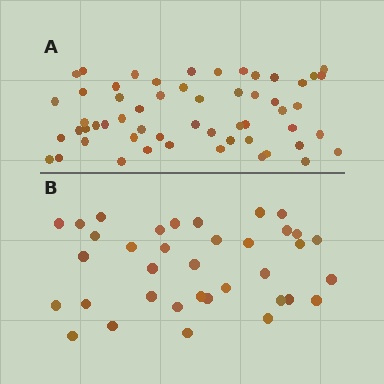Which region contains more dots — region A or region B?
Region A (the top region) has more dots.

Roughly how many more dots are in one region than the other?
Region A has approximately 20 more dots than region B.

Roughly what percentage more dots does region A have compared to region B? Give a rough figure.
About 55% more.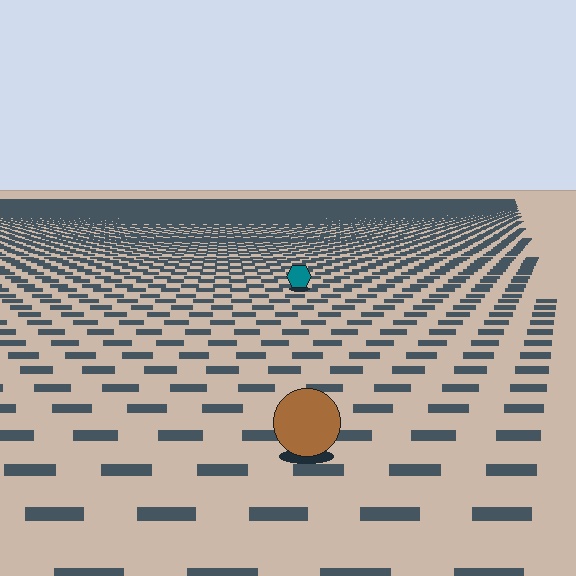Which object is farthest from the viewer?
The teal hexagon is farthest from the viewer. It appears smaller and the ground texture around it is denser.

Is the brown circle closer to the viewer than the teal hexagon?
Yes. The brown circle is closer — you can tell from the texture gradient: the ground texture is coarser near it.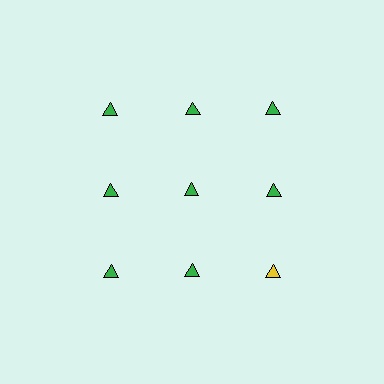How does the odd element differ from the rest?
It has a different color: yellow instead of green.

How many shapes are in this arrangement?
There are 9 shapes arranged in a grid pattern.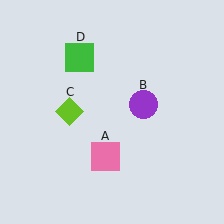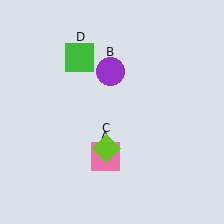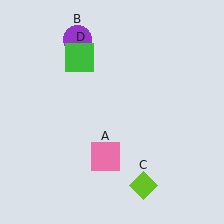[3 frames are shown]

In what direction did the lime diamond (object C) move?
The lime diamond (object C) moved down and to the right.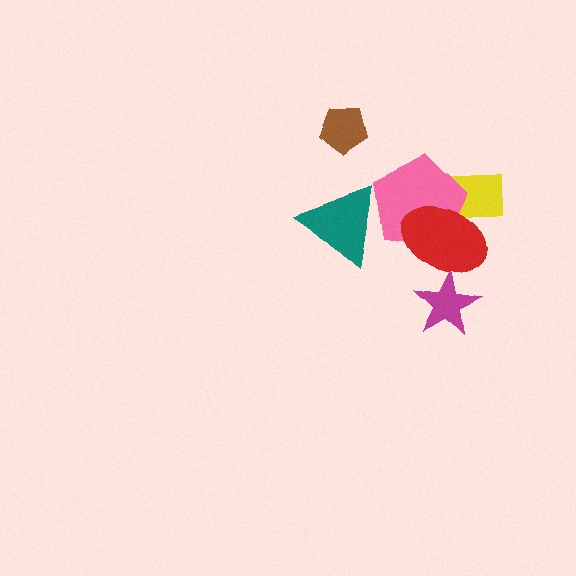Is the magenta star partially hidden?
Yes, it is partially covered by another shape.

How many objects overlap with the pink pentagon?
3 objects overlap with the pink pentagon.